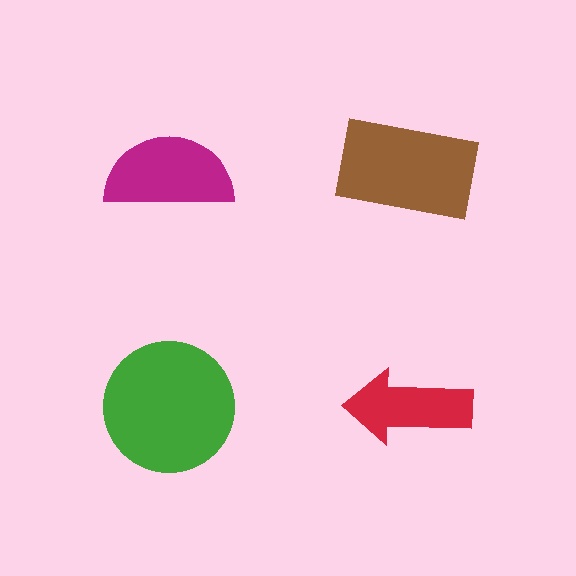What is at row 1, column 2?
A brown rectangle.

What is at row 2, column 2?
A red arrow.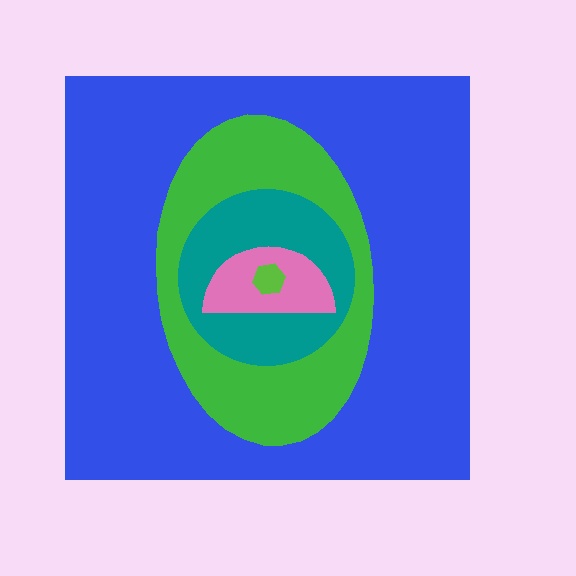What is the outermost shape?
The blue square.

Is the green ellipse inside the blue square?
Yes.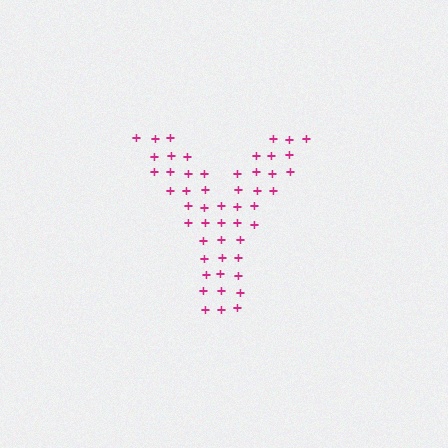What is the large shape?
The large shape is the letter Y.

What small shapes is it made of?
It is made of small plus signs.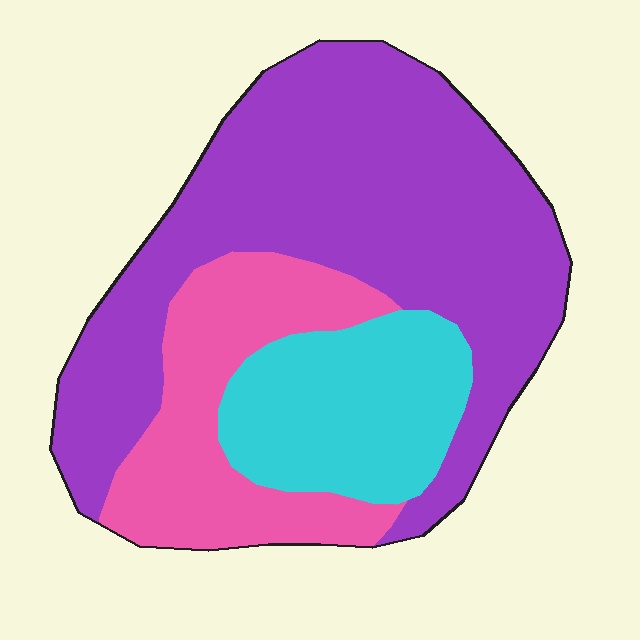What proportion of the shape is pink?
Pink takes up about one quarter (1/4) of the shape.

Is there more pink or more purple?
Purple.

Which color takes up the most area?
Purple, at roughly 55%.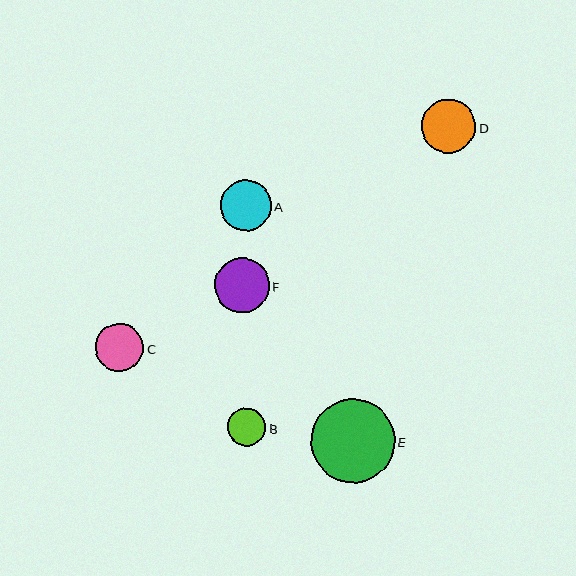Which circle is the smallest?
Circle B is the smallest with a size of approximately 38 pixels.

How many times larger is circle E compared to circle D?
Circle E is approximately 1.5 times the size of circle D.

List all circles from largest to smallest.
From largest to smallest: E, F, D, A, C, B.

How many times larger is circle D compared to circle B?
Circle D is approximately 1.4 times the size of circle B.